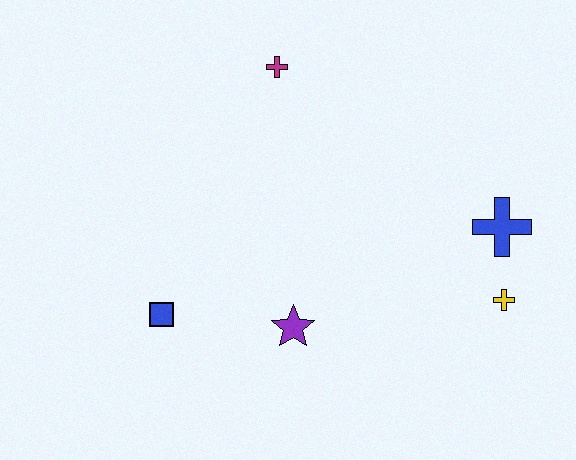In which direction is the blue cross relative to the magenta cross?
The blue cross is to the right of the magenta cross.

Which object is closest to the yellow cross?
The blue cross is closest to the yellow cross.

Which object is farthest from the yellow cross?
The blue square is farthest from the yellow cross.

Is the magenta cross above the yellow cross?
Yes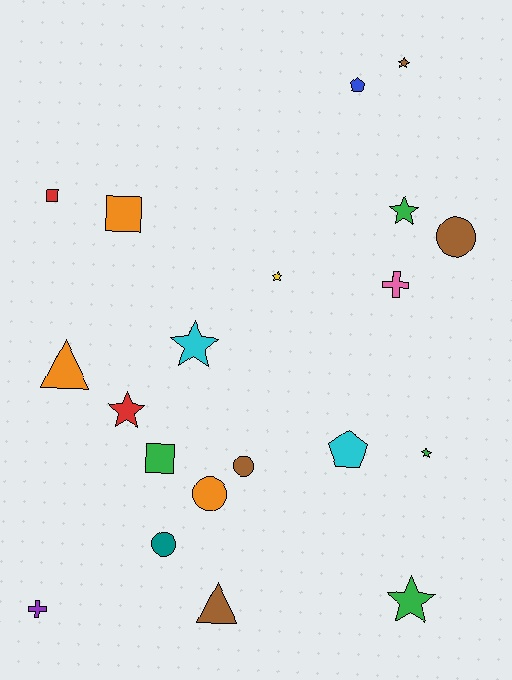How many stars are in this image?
There are 7 stars.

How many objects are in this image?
There are 20 objects.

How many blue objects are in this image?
There is 1 blue object.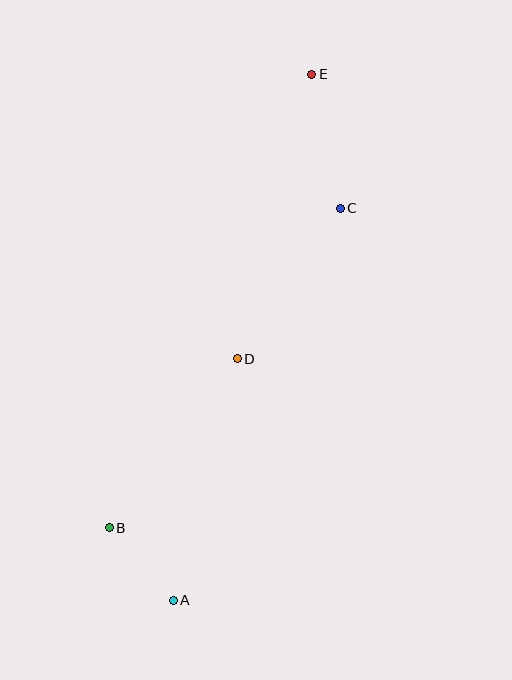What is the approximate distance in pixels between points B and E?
The distance between B and E is approximately 496 pixels.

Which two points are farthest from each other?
Points A and E are farthest from each other.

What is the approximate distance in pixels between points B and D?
The distance between B and D is approximately 211 pixels.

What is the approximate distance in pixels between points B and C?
The distance between B and C is approximately 394 pixels.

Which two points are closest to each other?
Points A and B are closest to each other.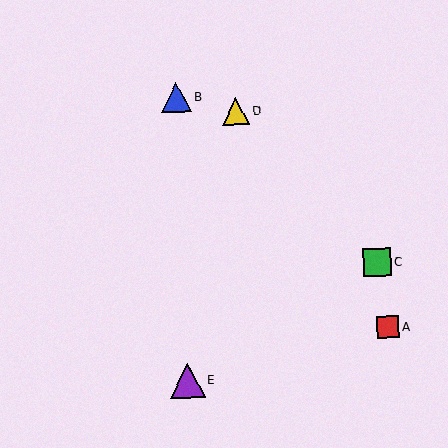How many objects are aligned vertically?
2 objects (B, E) are aligned vertically.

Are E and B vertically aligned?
Yes, both are at x≈187.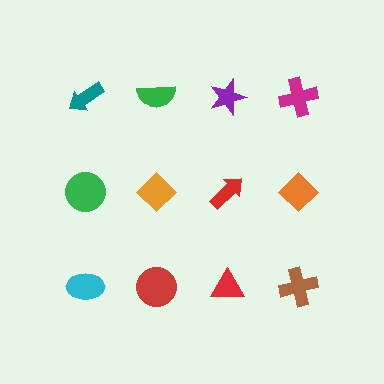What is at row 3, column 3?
A red triangle.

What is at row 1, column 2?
A green semicircle.